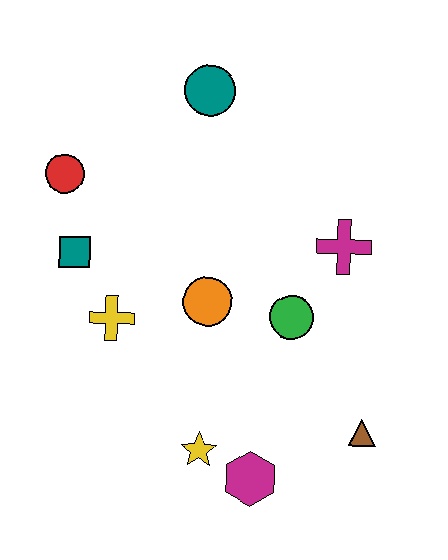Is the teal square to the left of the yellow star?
Yes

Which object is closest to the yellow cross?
The teal square is closest to the yellow cross.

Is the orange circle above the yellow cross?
Yes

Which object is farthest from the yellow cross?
The brown triangle is farthest from the yellow cross.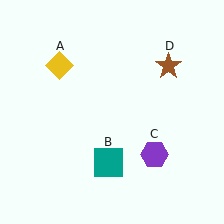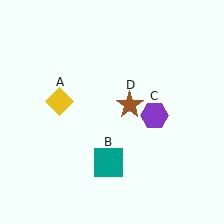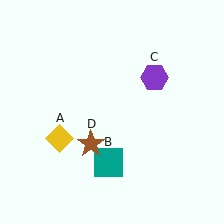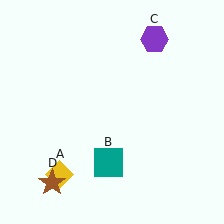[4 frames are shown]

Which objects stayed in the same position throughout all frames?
Teal square (object B) remained stationary.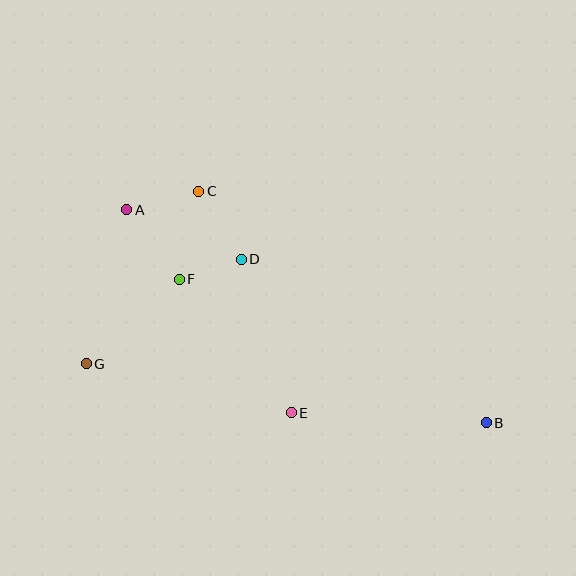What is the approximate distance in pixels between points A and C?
The distance between A and C is approximately 74 pixels.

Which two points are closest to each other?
Points D and F are closest to each other.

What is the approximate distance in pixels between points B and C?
The distance between B and C is approximately 369 pixels.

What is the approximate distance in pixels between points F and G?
The distance between F and G is approximately 126 pixels.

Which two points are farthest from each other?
Points A and B are farthest from each other.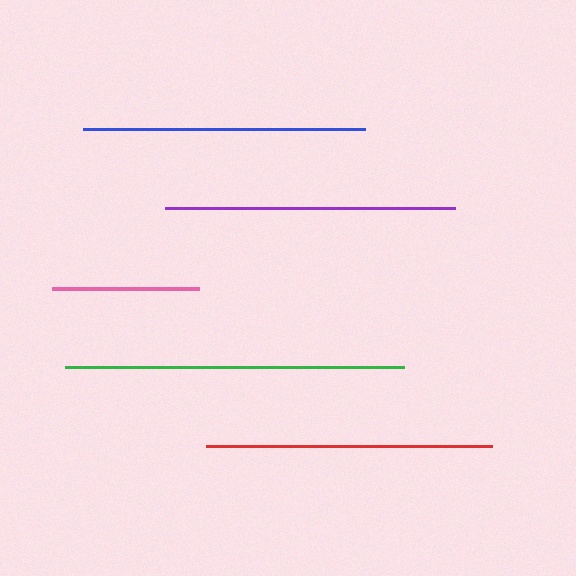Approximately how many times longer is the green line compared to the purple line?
The green line is approximately 1.2 times the length of the purple line.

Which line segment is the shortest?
The pink line is the shortest at approximately 146 pixels.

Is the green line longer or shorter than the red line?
The green line is longer than the red line.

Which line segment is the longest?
The green line is the longest at approximately 338 pixels.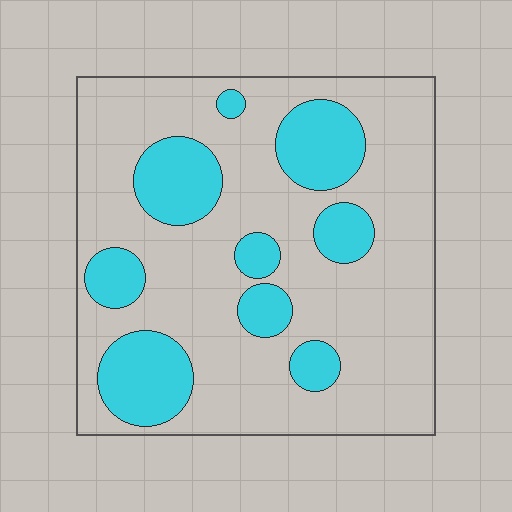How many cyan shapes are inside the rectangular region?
9.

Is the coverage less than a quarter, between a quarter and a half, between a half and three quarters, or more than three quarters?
Between a quarter and a half.